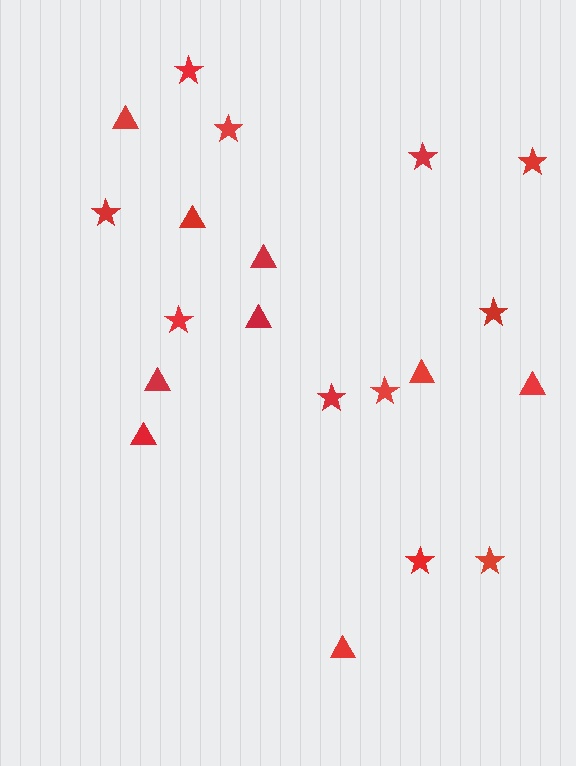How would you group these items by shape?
There are 2 groups: one group of triangles (9) and one group of stars (11).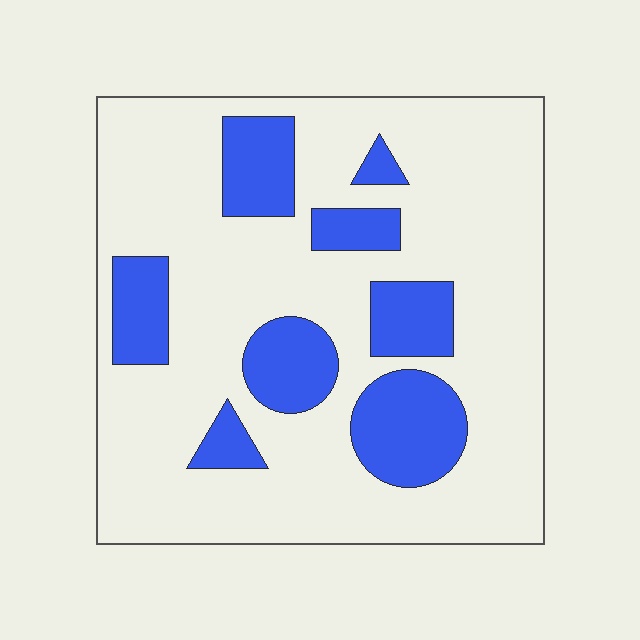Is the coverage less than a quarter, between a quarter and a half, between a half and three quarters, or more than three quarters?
Less than a quarter.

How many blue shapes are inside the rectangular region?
8.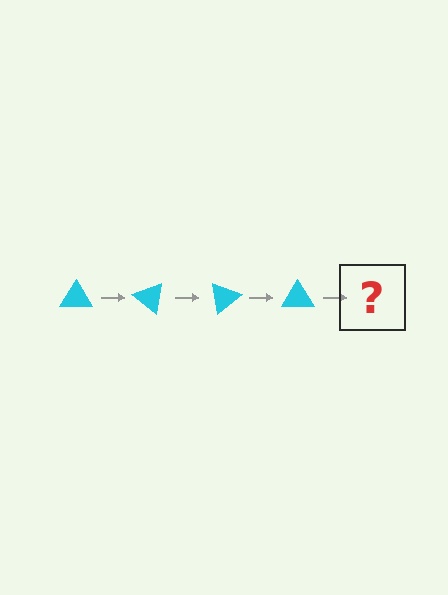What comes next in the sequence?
The next element should be a cyan triangle rotated 160 degrees.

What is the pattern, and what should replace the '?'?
The pattern is that the triangle rotates 40 degrees each step. The '?' should be a cyan triangle rotated 160 degrees.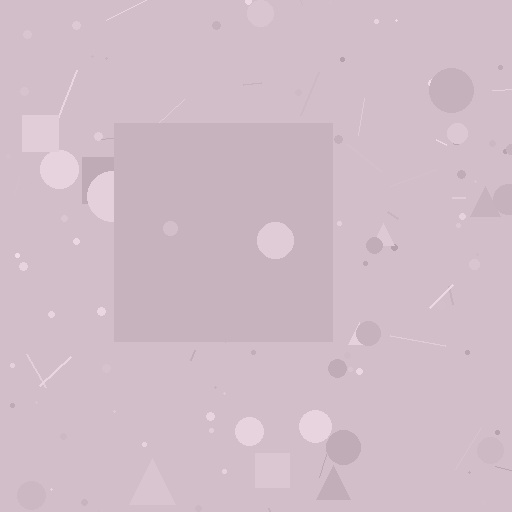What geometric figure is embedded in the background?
A square is embedded in the background.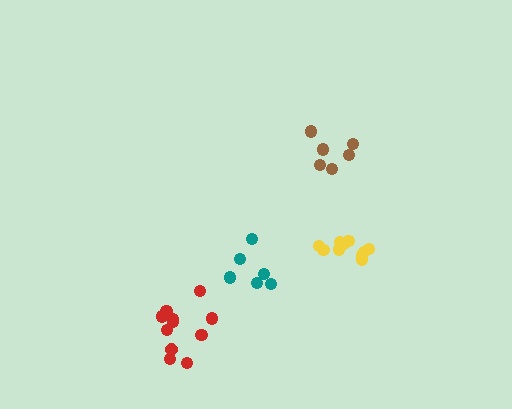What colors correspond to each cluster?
The clusters are colored: brown, yellow, teal, red.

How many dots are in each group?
Group 1: 6 dots, Group 2: 10 dots, Group 3: 6 dots, Group 4: 11 dots (33 total).